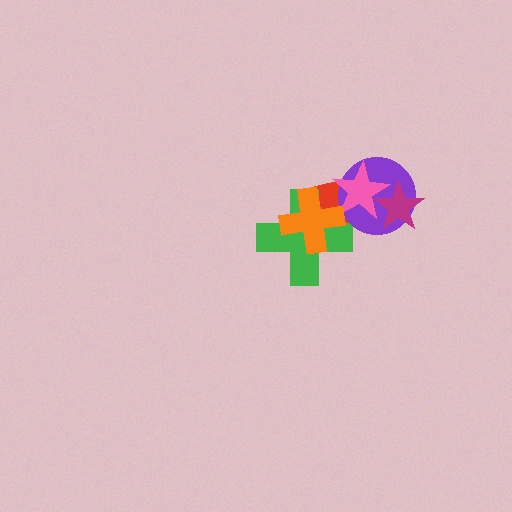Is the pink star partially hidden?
Yes, it is partially covered by another shape.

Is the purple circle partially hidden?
Yes, it is partially covered by another shape.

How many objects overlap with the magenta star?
2 objects overlap with the magenta star.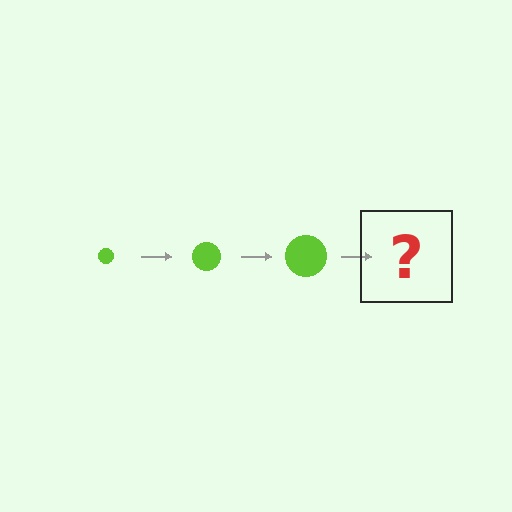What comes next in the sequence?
The next element should be a lime circle, larger than the previous one.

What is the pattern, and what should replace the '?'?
The pattern is that the circle gets progressively larger each step. The '?' should be a lime circle, larger than the previous one.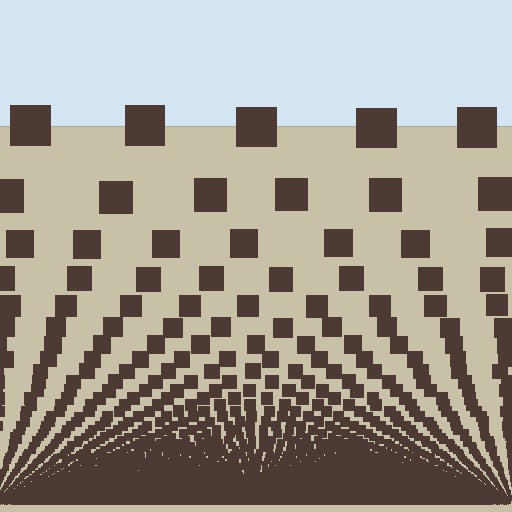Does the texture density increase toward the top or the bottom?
Density increases toward the bottom.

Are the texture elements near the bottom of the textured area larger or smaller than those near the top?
Smaller. The gradient is inverted — elements near the bottom are smaller and denser.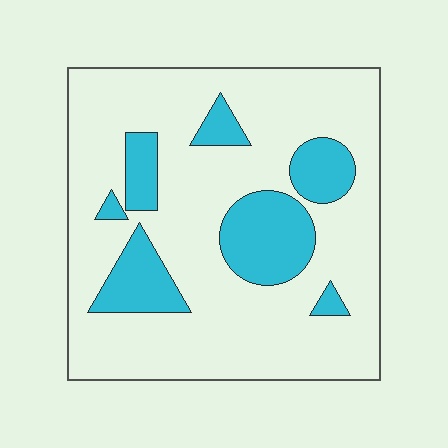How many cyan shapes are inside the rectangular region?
7.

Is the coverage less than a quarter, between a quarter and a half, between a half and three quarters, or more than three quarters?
Less than a quarter.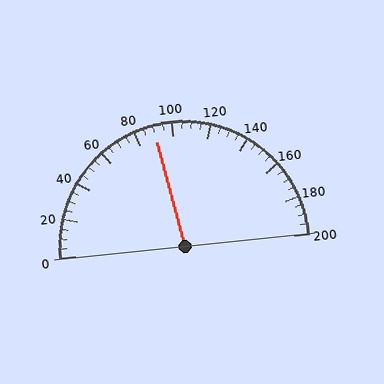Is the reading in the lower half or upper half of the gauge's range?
The reading is in the lower half of the range (0 to 200).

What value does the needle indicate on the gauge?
The needle indicates approximately 90.